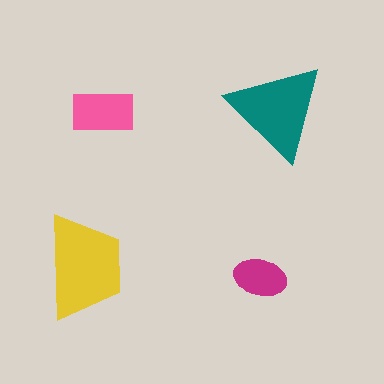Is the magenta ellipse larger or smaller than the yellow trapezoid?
Smaller.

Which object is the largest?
The yellow trapezoid.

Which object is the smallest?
The magenta ellipse.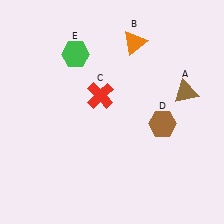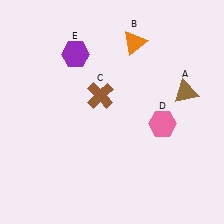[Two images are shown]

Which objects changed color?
C changed from red to brown. D changed from brown to pink. E changed from green to purple.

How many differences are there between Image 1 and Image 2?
There are 3 differences between the two images.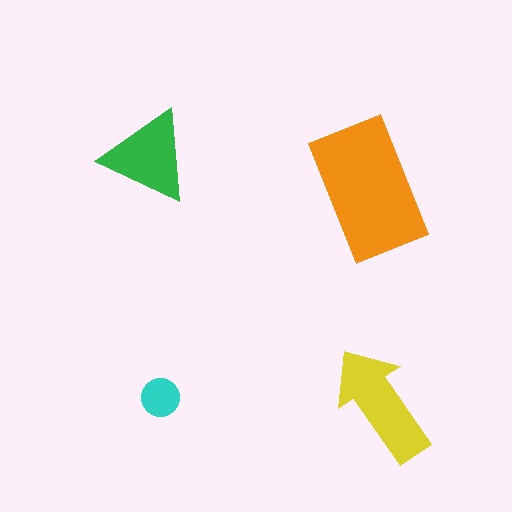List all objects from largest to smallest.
The orange rectangle, the yellow arrow, the green triangle, the cyan circle.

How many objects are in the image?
There are 4 objects in the image.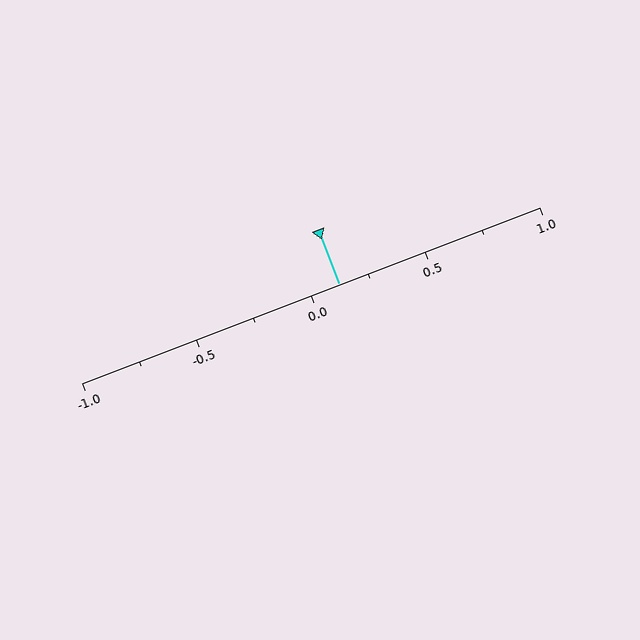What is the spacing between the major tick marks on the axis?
The major ticks are spaced 0.5 apart.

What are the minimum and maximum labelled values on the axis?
The axis runs from -1.0 to 1.0.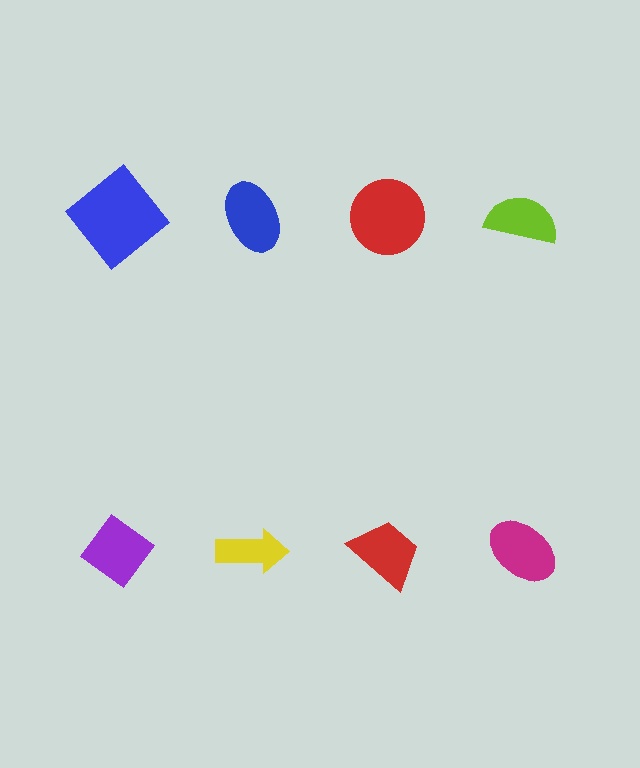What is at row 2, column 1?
A purple diamond.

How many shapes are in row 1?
4 shapes.